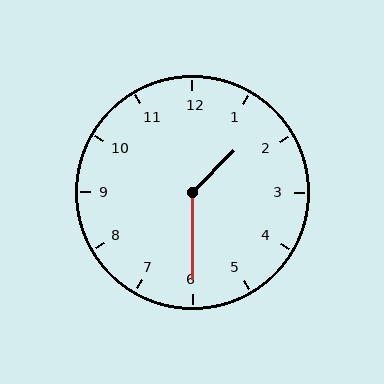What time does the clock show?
1:30.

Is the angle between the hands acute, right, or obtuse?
It is obtuse.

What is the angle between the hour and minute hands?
Approximately 135 degrees.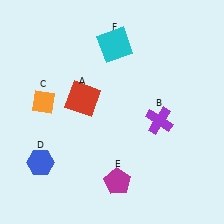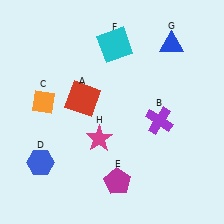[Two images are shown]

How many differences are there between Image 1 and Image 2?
There are 2 differences between the two images.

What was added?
A blue triangle (G), a magenta star (H) were added in Image 2.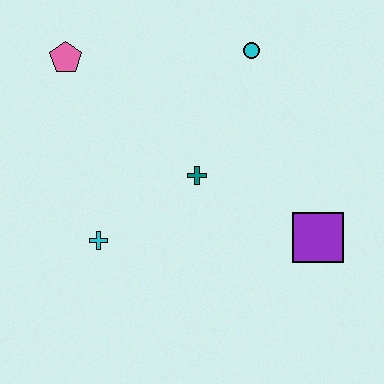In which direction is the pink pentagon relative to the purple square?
The pink pentagon is to the left of the purple square.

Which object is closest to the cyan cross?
The teal cross is closest to the cyan cross.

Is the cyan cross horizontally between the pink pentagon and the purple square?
Yes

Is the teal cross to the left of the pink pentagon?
No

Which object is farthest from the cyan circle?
The cyan cross is farthest from the cyan circle.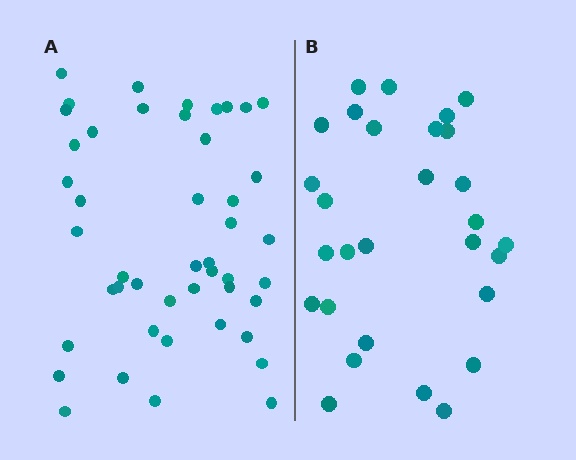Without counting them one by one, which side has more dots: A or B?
Region A (the left region) has more dots.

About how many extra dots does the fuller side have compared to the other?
Region A has approximately 15 more dots than region B.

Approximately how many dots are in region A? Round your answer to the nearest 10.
About 50 dots. (The exact count is 46, which rounds to 50.)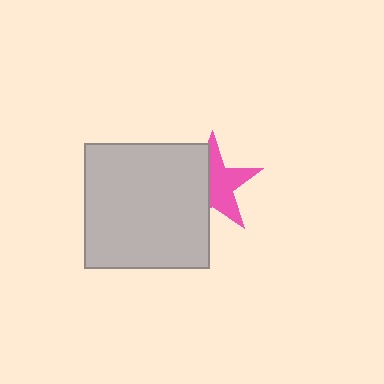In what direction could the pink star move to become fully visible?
The pink star could move right. That would shift it out from behind the light gray square entirely.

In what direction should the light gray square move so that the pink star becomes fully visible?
The light gray square should move left. That is the shortest direction to clear the overlap and leave the pink star fully visible.